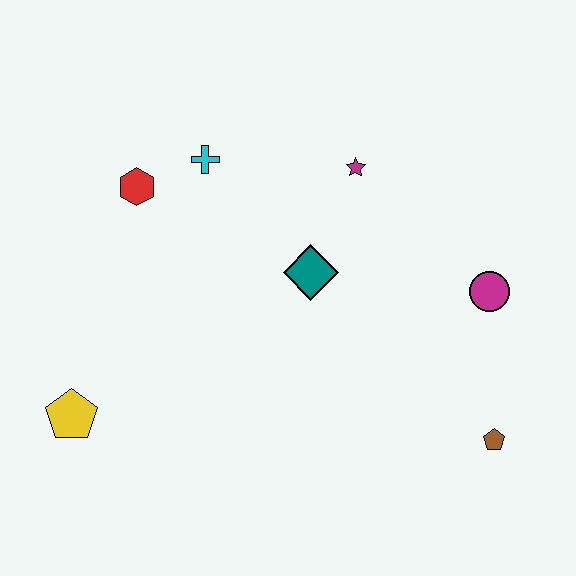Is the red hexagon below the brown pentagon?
No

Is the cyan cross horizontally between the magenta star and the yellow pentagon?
Yes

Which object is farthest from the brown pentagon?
The red hexagon is farthest from the brown pentagon.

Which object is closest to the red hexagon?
The cyan cross is closest to the red hexagon.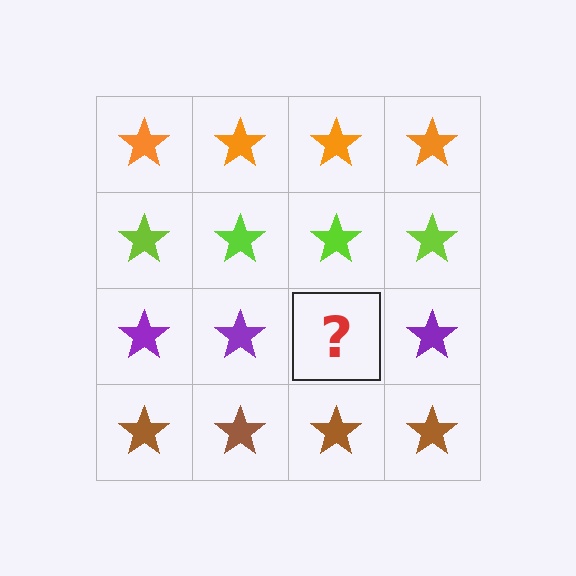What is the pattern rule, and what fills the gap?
The rule is that each row has a consistent color. The gap should be filled with a purple star.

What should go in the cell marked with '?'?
The missing cell should contain a purple star.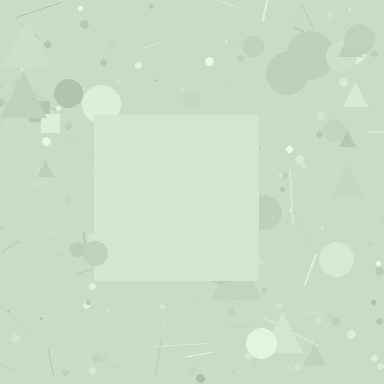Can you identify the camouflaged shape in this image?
The camouflaged shape is a square.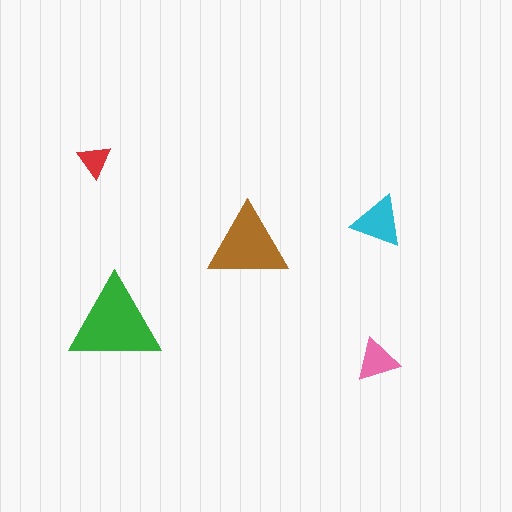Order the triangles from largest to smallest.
the green one, the brown one, the cyan one, the pink one, the red one.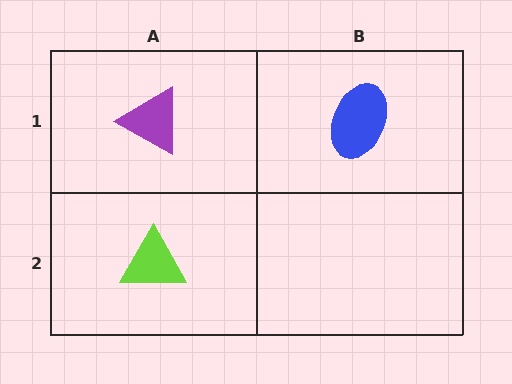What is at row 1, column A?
A purple triangle.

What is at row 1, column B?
A blue ellipse.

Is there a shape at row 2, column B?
No, that cell is empty.